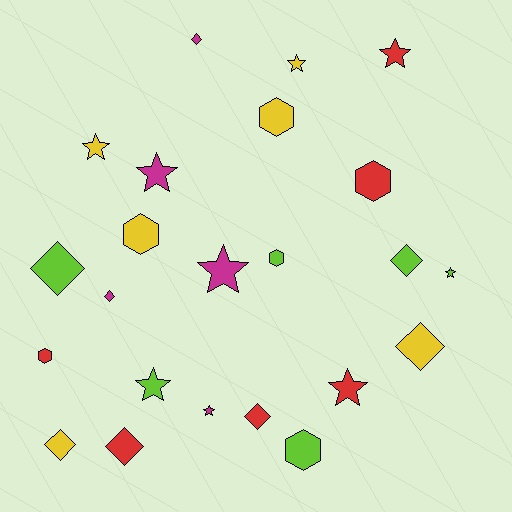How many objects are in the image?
There are 23 objects.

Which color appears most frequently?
Yellow, with 6 objects.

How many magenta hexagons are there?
There are no magenta hexagons.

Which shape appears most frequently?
Star, with 9 objects.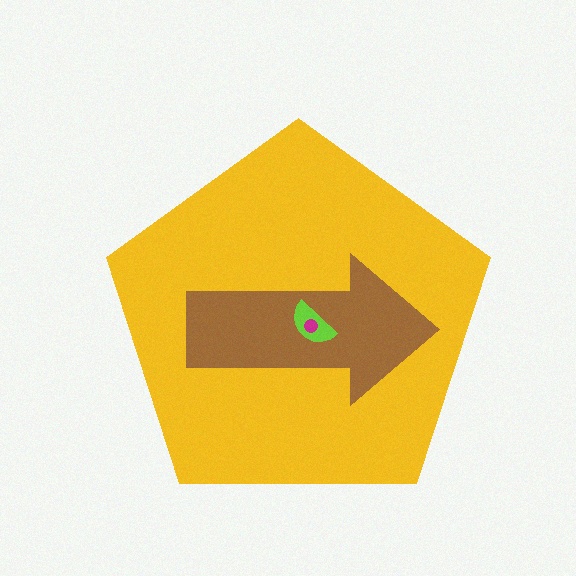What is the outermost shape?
The yellow pentagon.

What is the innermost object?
The magenta circle.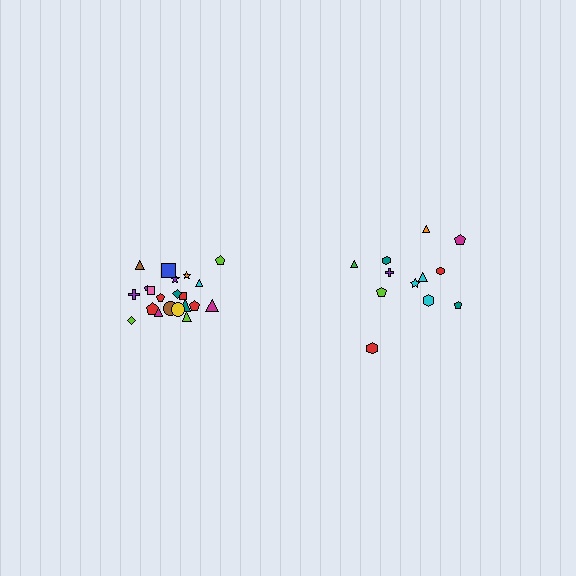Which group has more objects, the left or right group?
The left group.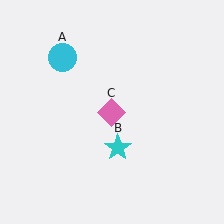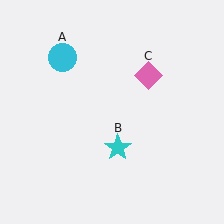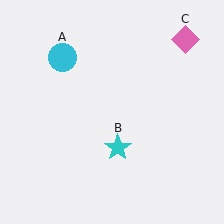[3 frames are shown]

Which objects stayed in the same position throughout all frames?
Cyan circle (object A) and cyan star (object B) remained stationary.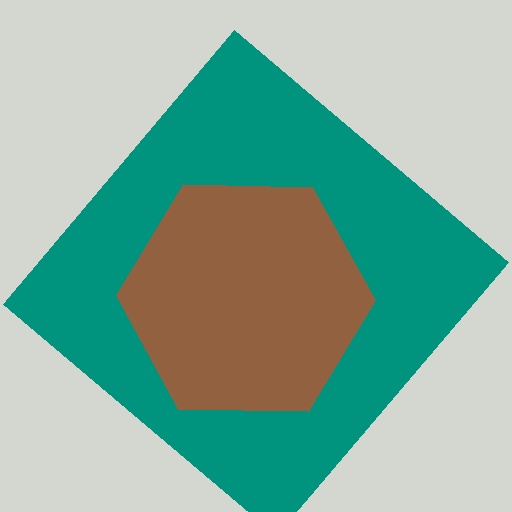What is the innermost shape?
The brown hexagon.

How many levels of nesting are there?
2.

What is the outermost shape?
The teal diamond.